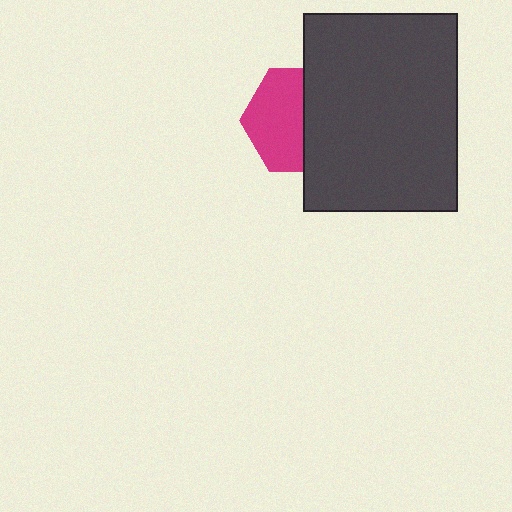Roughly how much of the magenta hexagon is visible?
About half of it is visible (roughly 55%).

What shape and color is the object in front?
The object in front is a dark gray rectangle.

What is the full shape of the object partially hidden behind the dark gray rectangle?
The partially hidden object is a magenta hexagon.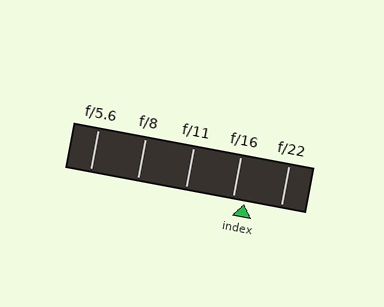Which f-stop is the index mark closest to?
The index mark is closest to f/16.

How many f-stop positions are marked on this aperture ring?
There are 5 f-stop positions marked.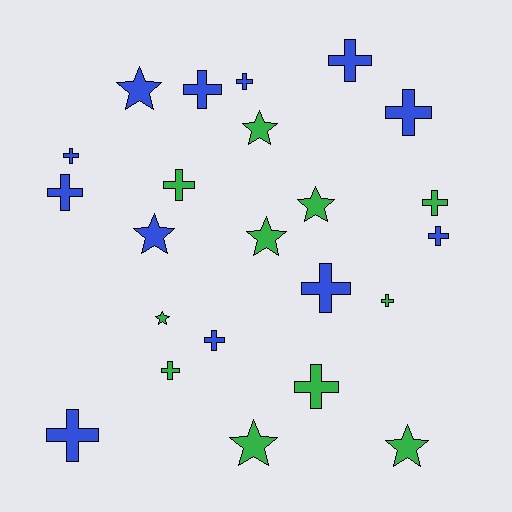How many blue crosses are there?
There are 10 blue crosses.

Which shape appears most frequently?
Cross, with 15 objects.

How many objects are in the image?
There are 23 objects.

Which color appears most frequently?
Blue, with 12 objects.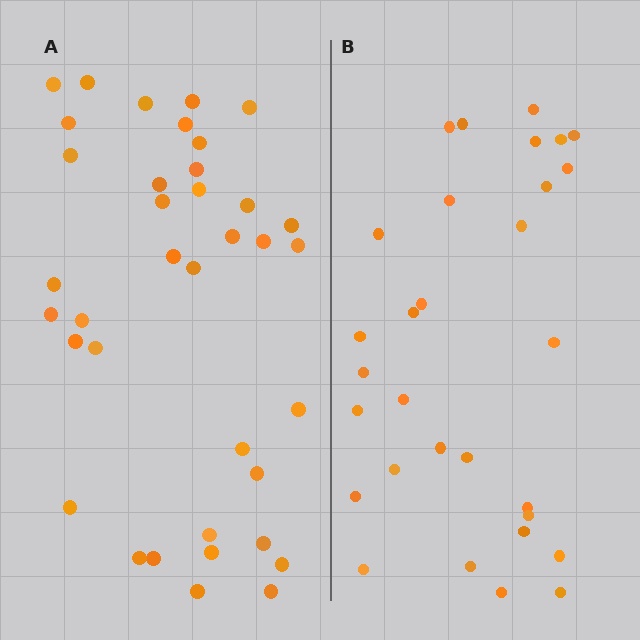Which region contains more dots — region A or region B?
Region A (the left region) has more dots.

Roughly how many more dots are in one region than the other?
Region A has roughly 8 or so more dots than region B.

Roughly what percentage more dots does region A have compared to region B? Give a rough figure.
About 25% more.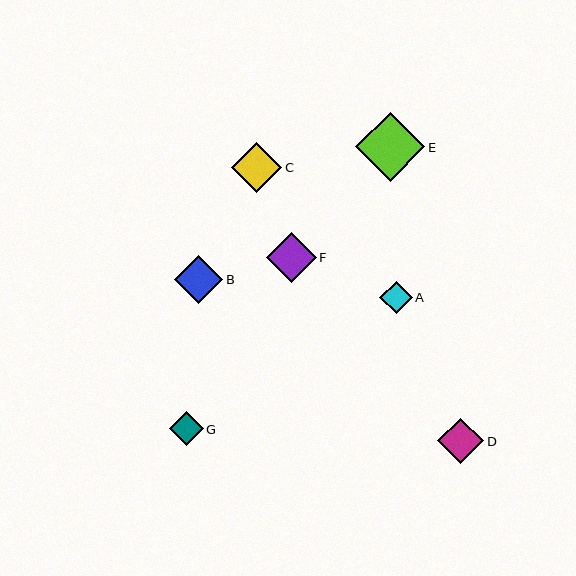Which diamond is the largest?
Diamond E is the largest with a size of approximately 69 pixels.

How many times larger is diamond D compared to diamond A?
Diamond D is approximately 1.4 times the size of diamond A.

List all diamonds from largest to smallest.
From largest to smallest: E, F, C, B, D, G, A.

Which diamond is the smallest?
Diamond A is the smallest with a size of approximately 32 pixels.